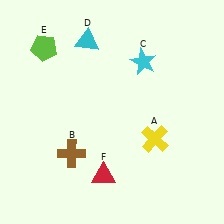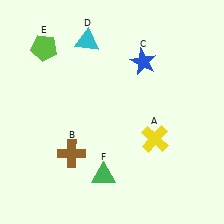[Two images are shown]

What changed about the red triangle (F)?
In Image 1, F is red. In Image 2, it changed to green.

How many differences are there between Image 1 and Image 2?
There are 2 differences between the two images.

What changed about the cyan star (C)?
In Image 1, C is cyan. In Image 2, it changed to blue.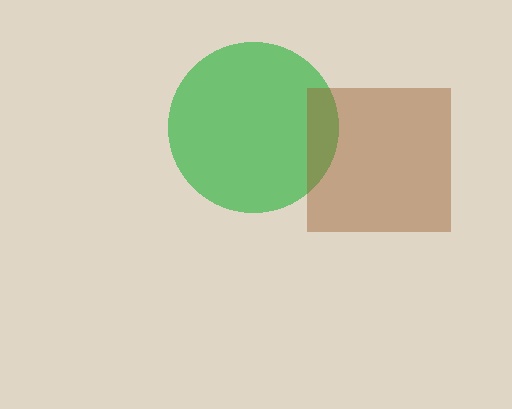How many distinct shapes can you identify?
There are 2 distinct shapes: a green circle, a brown square.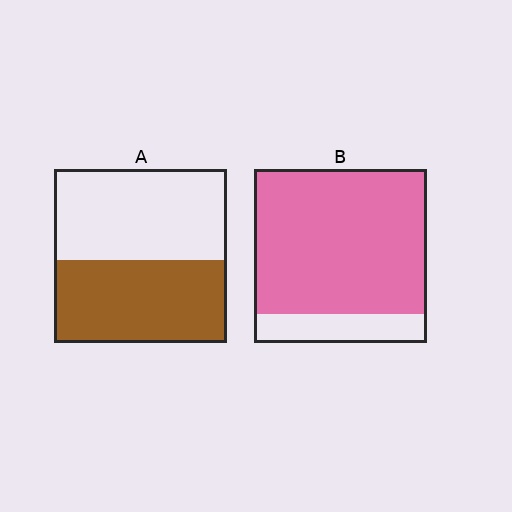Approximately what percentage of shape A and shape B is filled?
A is approximately 50% and B is approximately 85%.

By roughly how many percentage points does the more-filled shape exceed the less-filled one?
By roughly 35 percentage points (B over A).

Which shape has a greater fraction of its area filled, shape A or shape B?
Shape B.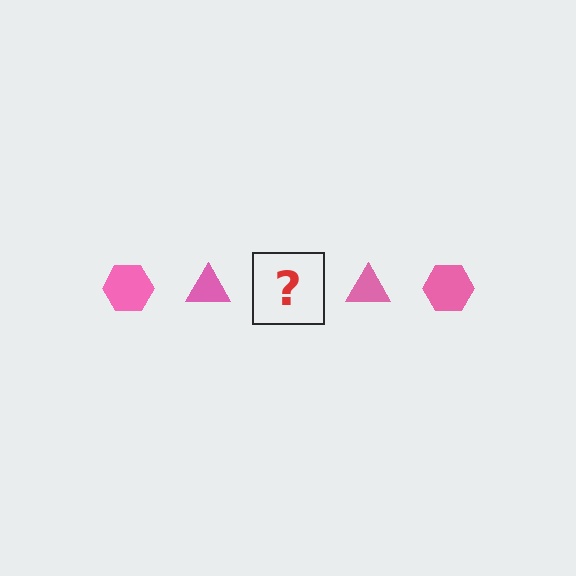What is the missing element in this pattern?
The missing element is a pink hexagon.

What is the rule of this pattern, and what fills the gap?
The rule is that the pattern cycles through hexagon, triangle shapes in pink. The gap should be filled with a pink hexagon.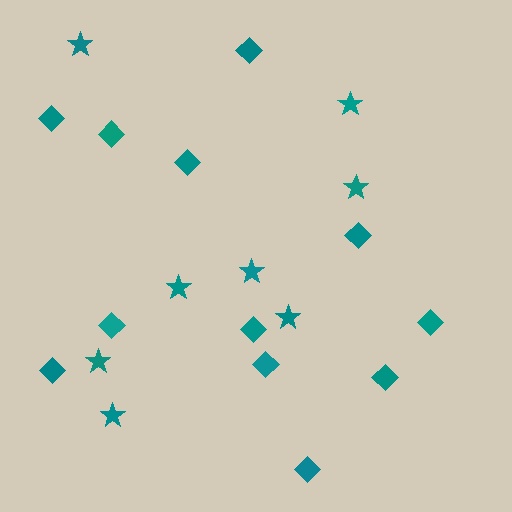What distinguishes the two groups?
There are 2 groups: one group of diamonds (12) and one group of stars (8).